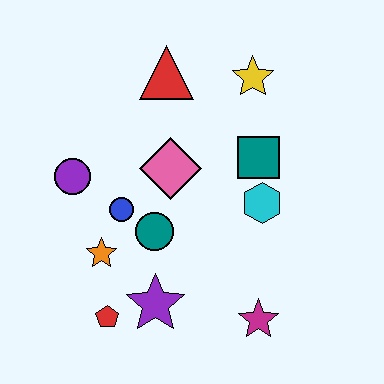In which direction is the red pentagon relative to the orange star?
The red pentagon is below the orange star.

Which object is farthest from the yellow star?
The red pentagon is farthest from the yellow star.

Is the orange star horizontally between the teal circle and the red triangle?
No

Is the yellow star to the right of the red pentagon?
Yes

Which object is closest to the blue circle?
The teal circle is closest to the blue circle.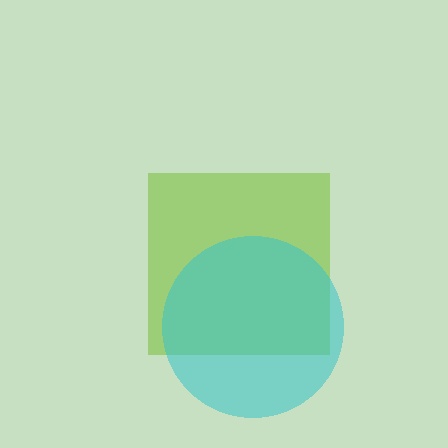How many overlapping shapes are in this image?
There are 2 overlapping shapes in the image.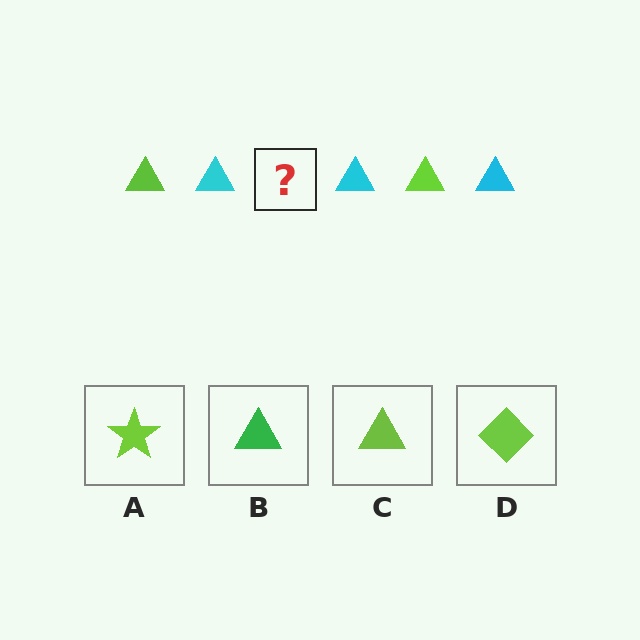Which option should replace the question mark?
Option C.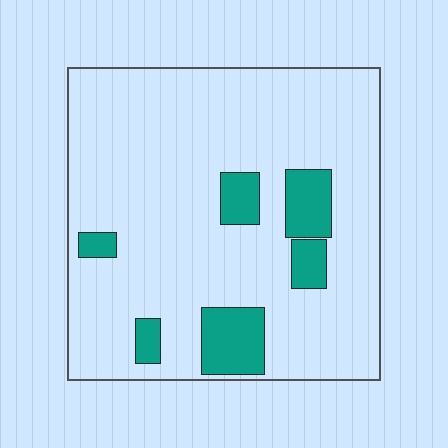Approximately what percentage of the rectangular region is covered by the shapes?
Approximately 15%.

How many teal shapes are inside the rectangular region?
6.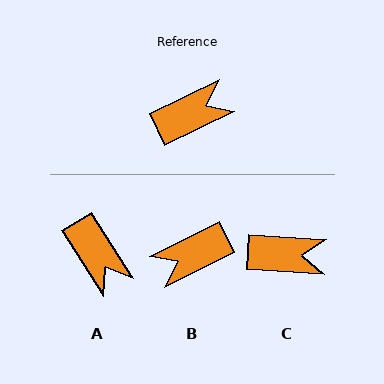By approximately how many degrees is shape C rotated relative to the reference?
Approximately 28 degrees clockwise.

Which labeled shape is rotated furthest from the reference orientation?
B, about 179 degrees away.